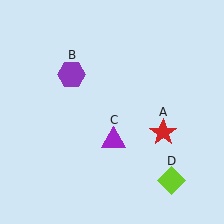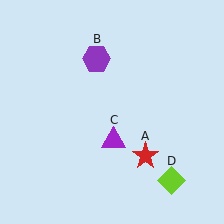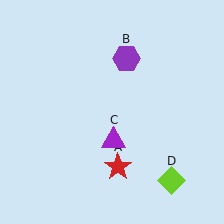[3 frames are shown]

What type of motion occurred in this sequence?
The red star (object A), purple hexagon (object B) rotated clockwise around the center of the scene.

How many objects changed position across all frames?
2 objects changed position: red star (object A), purple hexagon (object B).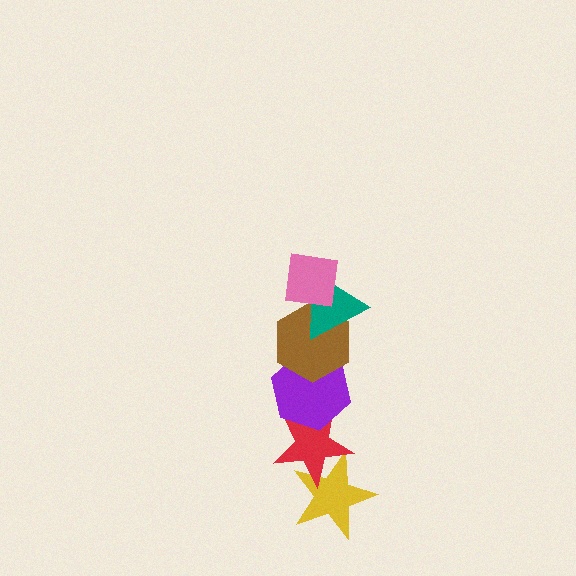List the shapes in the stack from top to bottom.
From top to bottom: the pink square, the teal triangle, the brown hexagon, the purple hexagon, the red star, the yellow star.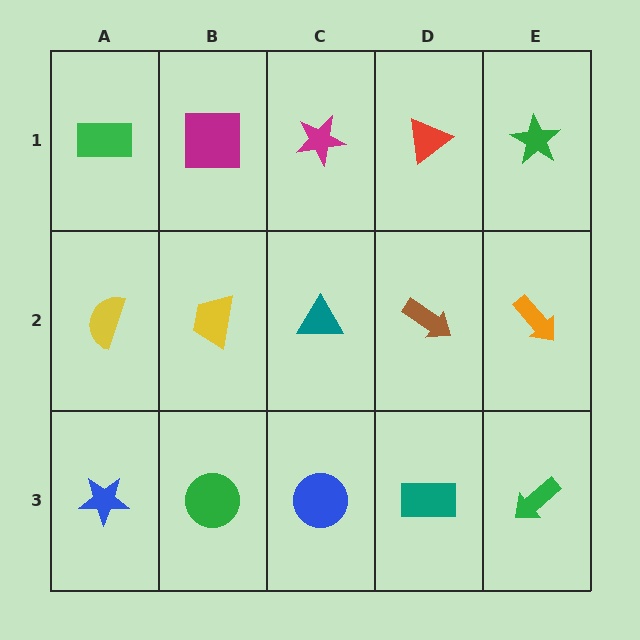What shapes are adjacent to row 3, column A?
A yellow semicircle (row 2, column A), a green circle (row 3, column B).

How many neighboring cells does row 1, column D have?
3.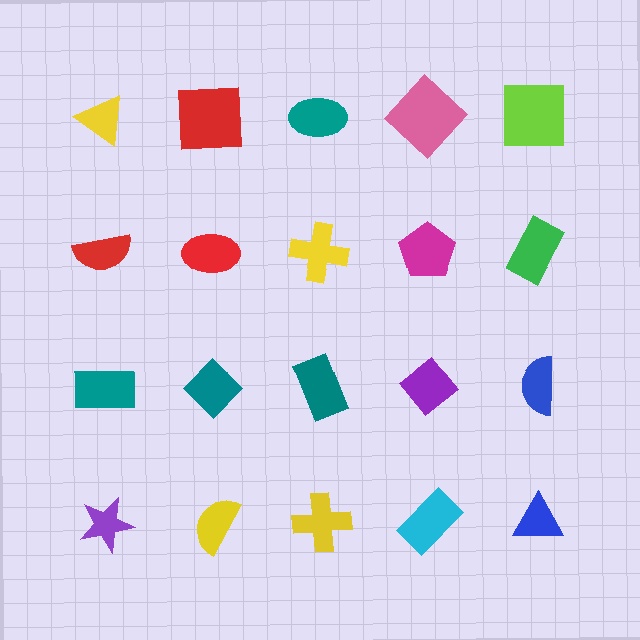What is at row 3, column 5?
A blue semicircle.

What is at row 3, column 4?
A purple diamond.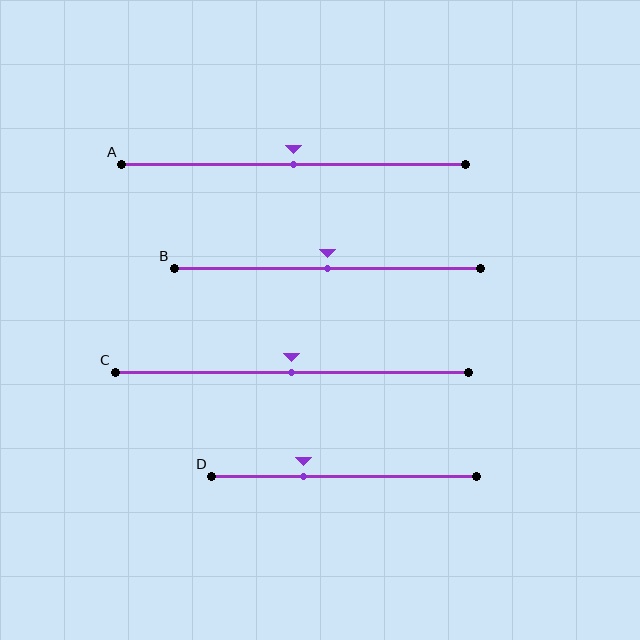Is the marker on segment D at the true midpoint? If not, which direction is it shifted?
No, the marker on segment D is shifted to the left by about 15% of the segment length.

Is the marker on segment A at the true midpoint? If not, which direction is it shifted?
Yes, the marker on segment A is at the true midpoint.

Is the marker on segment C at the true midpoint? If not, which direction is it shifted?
Yes, the marker on segment C is at the true midpoint.